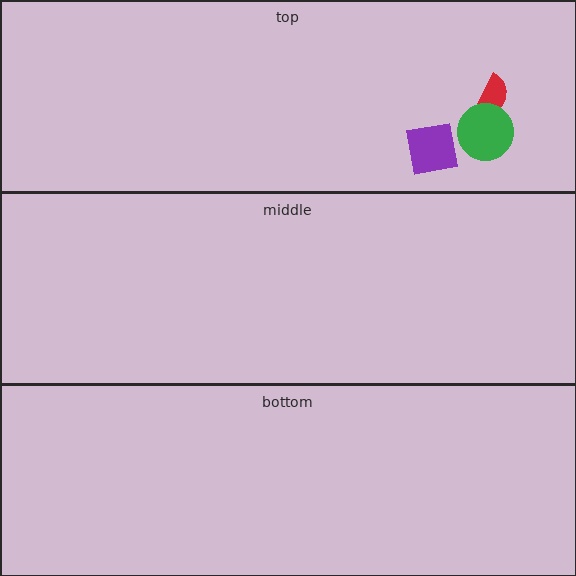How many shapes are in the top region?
3.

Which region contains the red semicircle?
The top region.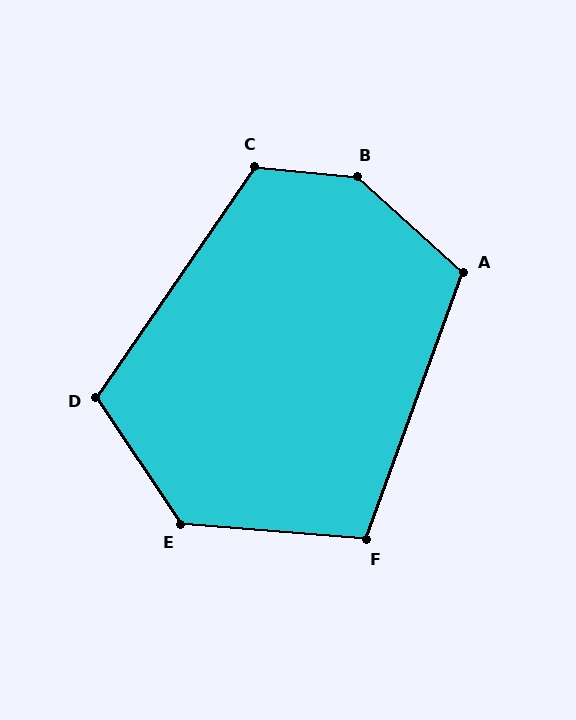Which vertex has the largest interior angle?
B, at approximately 143 degrees.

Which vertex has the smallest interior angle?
F, at approximately 105 degrees.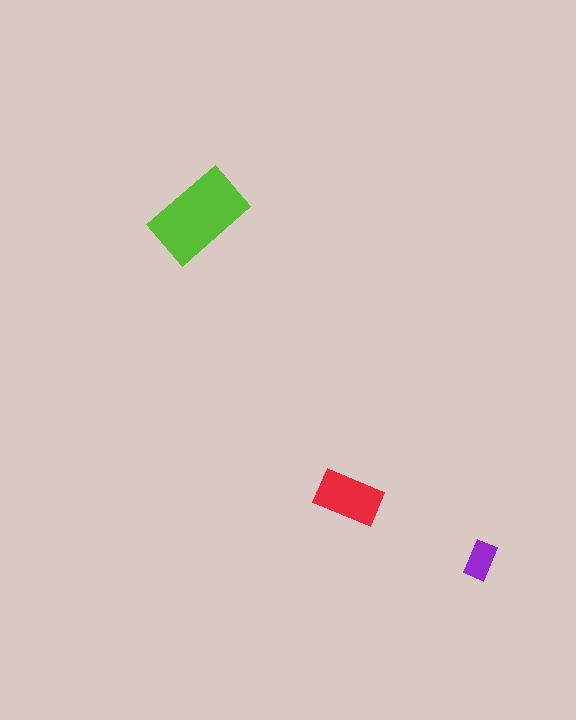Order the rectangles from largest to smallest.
the lime one, the red one, the purple one.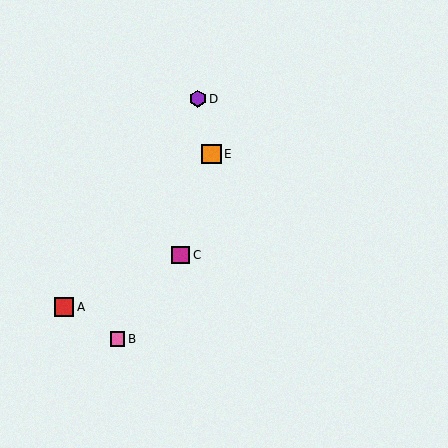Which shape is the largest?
The orange square (labeled E) is the largest.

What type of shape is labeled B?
Shape B is a pink square.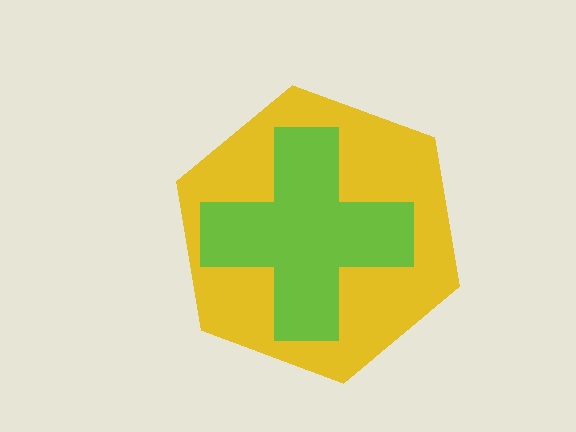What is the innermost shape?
The lime cross.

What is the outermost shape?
The yellow hexagon.